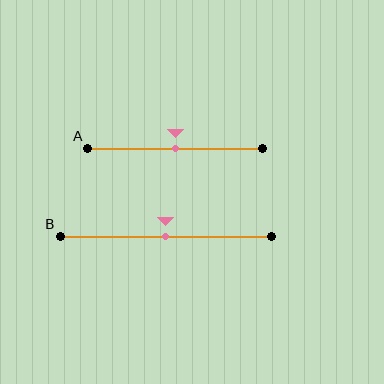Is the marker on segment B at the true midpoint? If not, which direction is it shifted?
Yes, the marker on segment B is at the true midpoint.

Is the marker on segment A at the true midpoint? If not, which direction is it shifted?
Yes, the marker on segment A is at the true midpoint.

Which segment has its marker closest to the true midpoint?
Segment A has its marker closest to the true midpoint.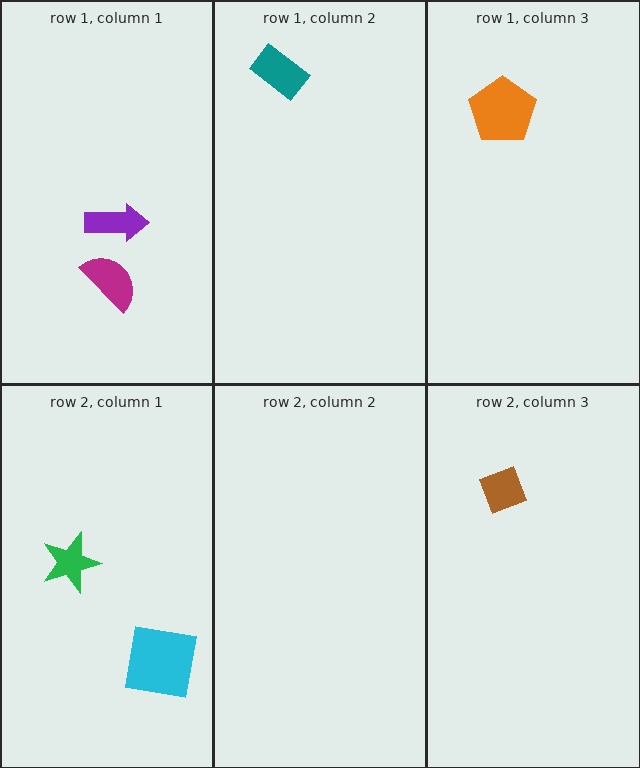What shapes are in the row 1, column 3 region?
The orange pentagon.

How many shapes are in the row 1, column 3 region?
1.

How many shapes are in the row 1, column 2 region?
1.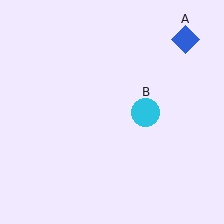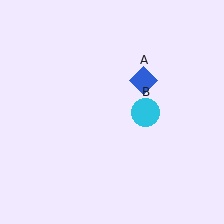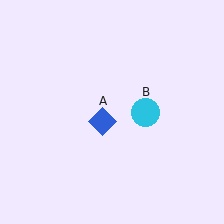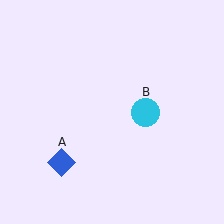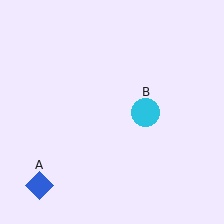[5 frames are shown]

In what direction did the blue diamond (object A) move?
The blue diamond (object A) moved down and to the left.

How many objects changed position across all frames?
1 object changed position: blue diamond (object A).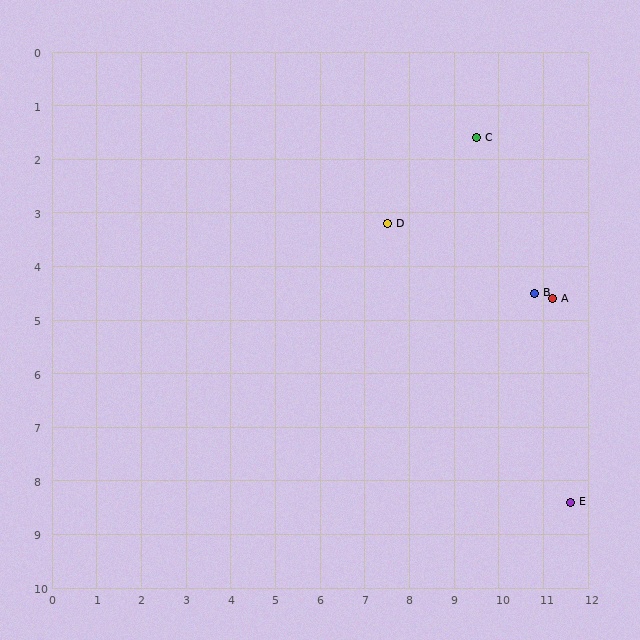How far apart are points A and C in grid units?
Points A and C are about 3.4 grid units apart.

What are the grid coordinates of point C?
Point C is at approximately (9.5, 1.6).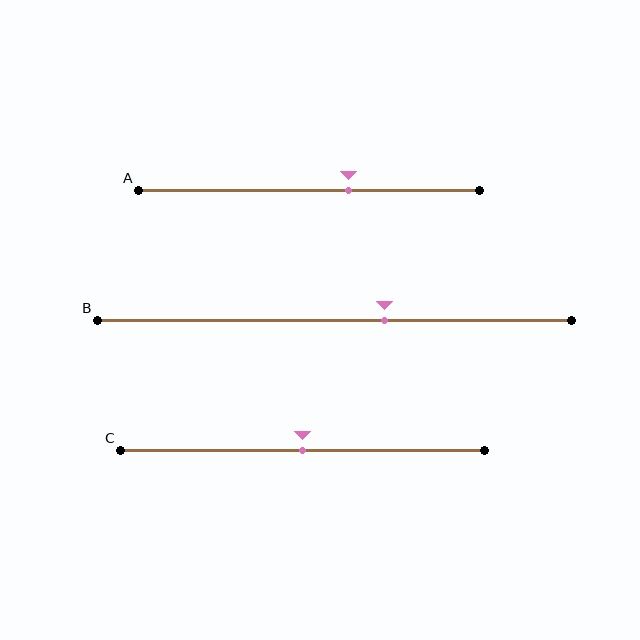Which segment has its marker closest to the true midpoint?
Segment C has its marker closest to the true midpoint.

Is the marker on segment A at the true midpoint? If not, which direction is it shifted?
No, the marker on segment A is shifted to the right by about 12% of the segment length.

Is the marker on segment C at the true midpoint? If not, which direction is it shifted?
Yes, the marker on segment C is at the true midpoint.